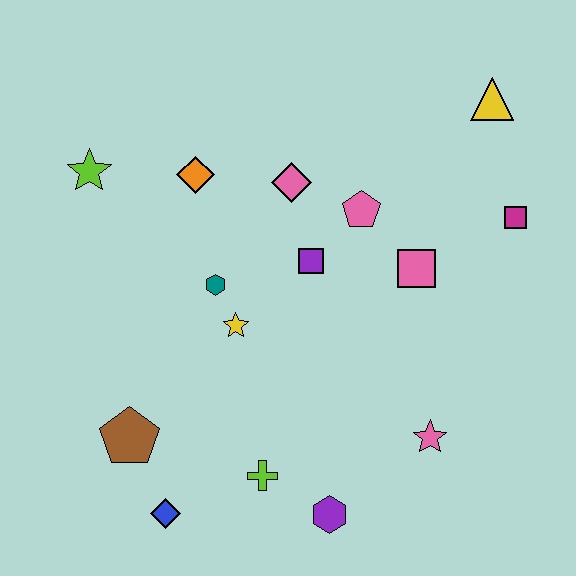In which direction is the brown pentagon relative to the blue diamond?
The brown pentagon is above the blue diamond.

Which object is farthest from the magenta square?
The blue diamond is farthest from the magenta square.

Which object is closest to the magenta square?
The pink square is closest to the magenta square.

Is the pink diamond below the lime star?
Yes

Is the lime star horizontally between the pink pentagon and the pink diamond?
No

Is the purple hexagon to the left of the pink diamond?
No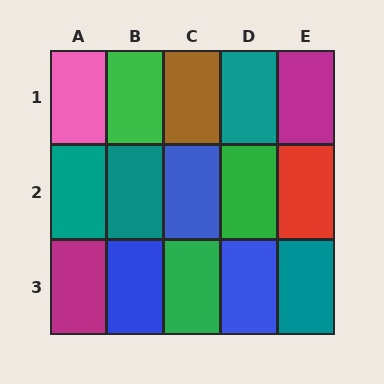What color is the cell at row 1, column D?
Teal.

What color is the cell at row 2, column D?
Green.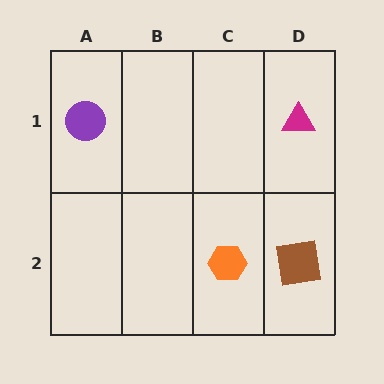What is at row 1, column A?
A purple circle.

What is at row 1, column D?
A magenta triangle.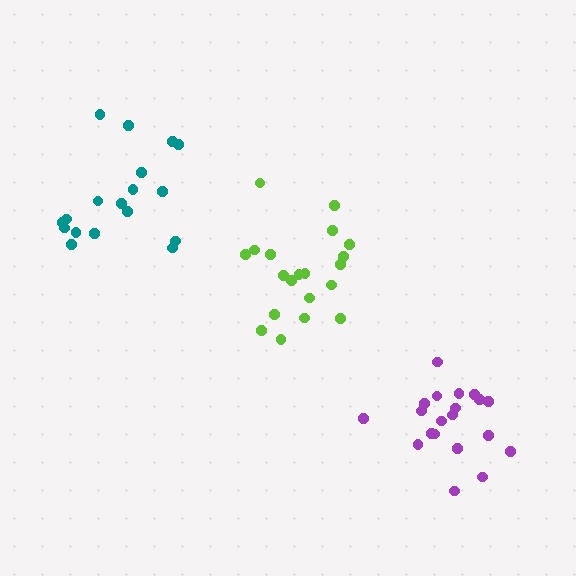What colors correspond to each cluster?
The clusters are colored: teal, purple, lime.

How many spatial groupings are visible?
There are 3 spatial groupings.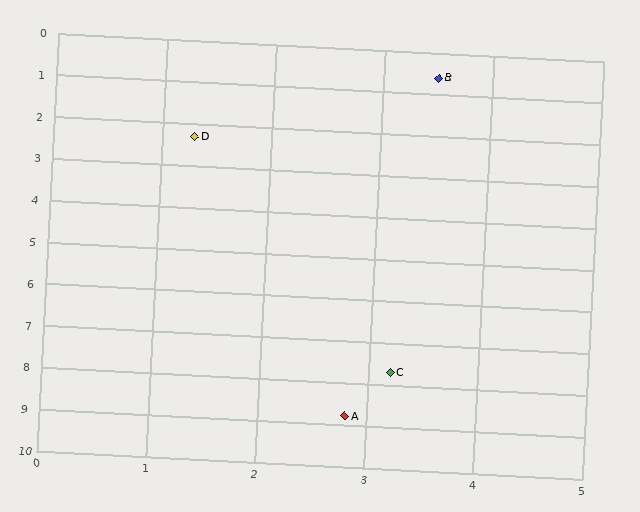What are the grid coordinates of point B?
Point B is at approximately (3.5, 0.6).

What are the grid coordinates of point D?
Point D is at approximately (1.3, 2.3).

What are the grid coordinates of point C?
Point C is at approximately (3.2, 7.7).